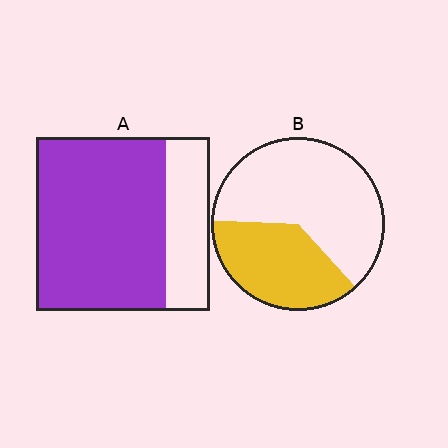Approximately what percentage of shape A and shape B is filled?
A is approximately 75% and B is approximately 35%.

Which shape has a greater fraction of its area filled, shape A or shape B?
Shape A.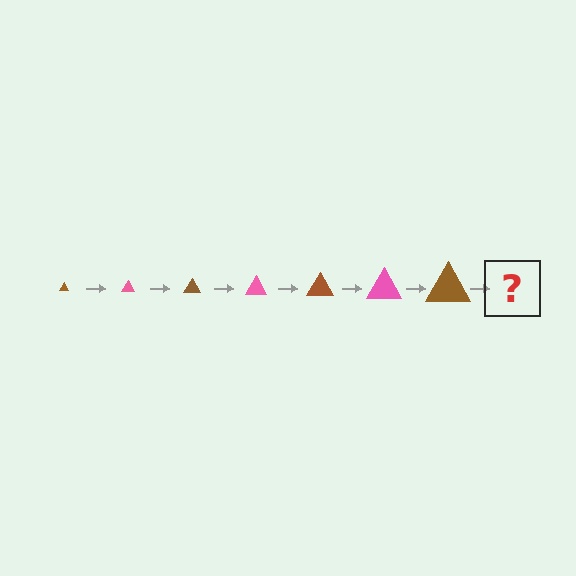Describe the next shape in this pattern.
It should be a pink triangle, larger than the previous one.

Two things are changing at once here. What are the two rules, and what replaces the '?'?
The two rules are that the triangle grows larger each step and the color cycles through brown and pink. The '?' should be a pink triangle, larger than the previous one.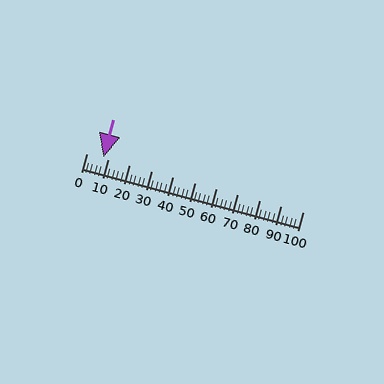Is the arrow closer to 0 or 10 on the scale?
The arrow is closer to 10.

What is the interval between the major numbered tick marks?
The major tick marks are spaced 10 units apart.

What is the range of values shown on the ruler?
The ruler shows values from 0 to 100.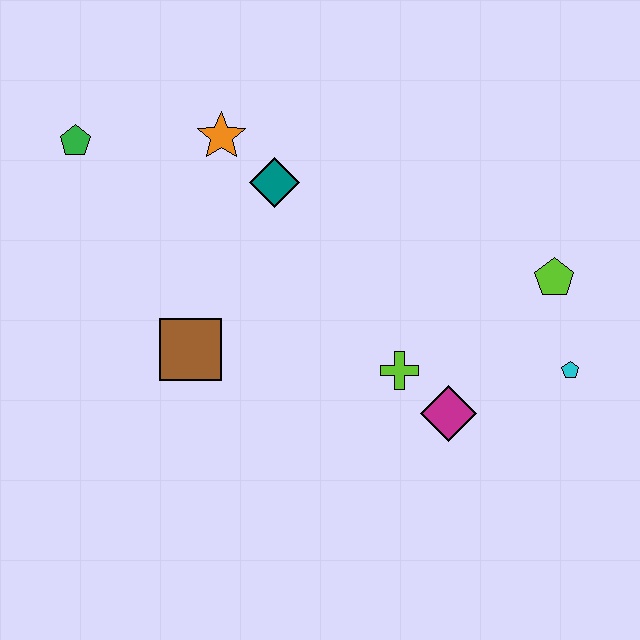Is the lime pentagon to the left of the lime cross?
No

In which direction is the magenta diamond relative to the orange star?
The magenta diamond is below the orange star.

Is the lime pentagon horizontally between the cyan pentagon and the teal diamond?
Yes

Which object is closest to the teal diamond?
The orange star is closest to the teal diamond.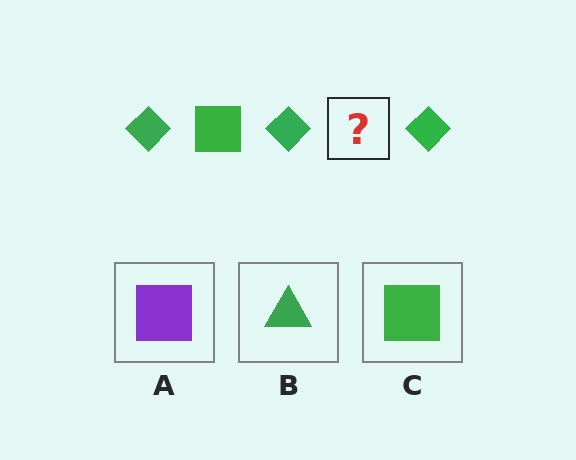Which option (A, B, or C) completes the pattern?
C.